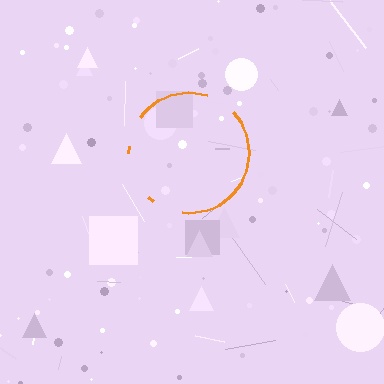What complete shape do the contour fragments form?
The contour fragments form a circle.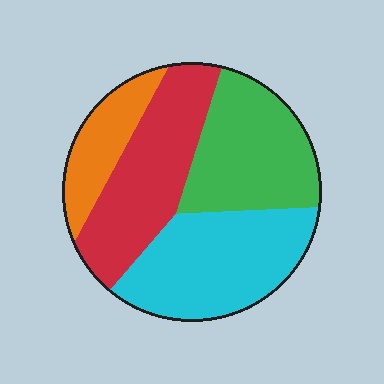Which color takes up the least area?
Orange, at roughly 15%.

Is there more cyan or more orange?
Cyan.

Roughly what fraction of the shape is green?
Green takes up about one quarter (1/4) of the shape.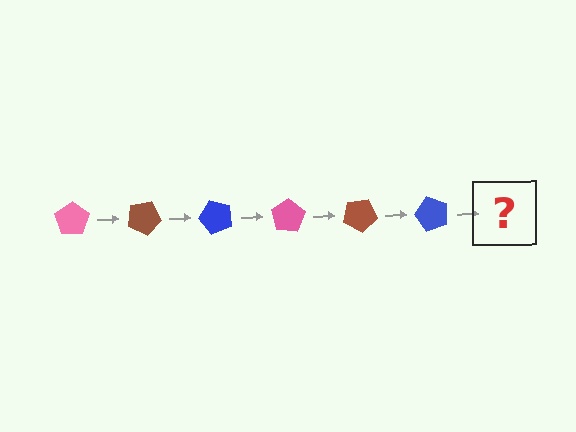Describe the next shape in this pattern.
It should be a pink pentagon, rotated 150 degrees from the start.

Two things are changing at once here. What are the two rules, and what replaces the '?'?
The two rules are that it rotates 25 degrees each step and the color cycles through pink, brown, and blue. The '?' should be a pink pentagon, rotated 150 degrees from the start.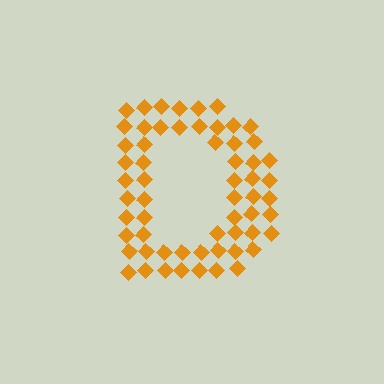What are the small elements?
The small elements are diamonds.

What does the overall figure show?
The overall figure shows the letter D.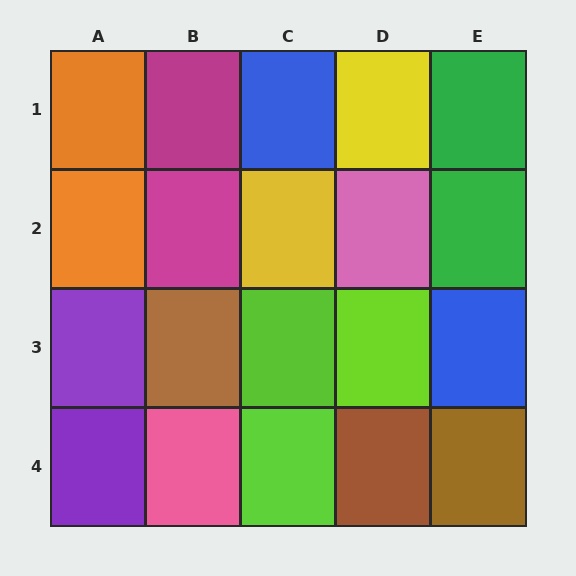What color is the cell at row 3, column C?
Lime.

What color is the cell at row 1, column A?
Orange.